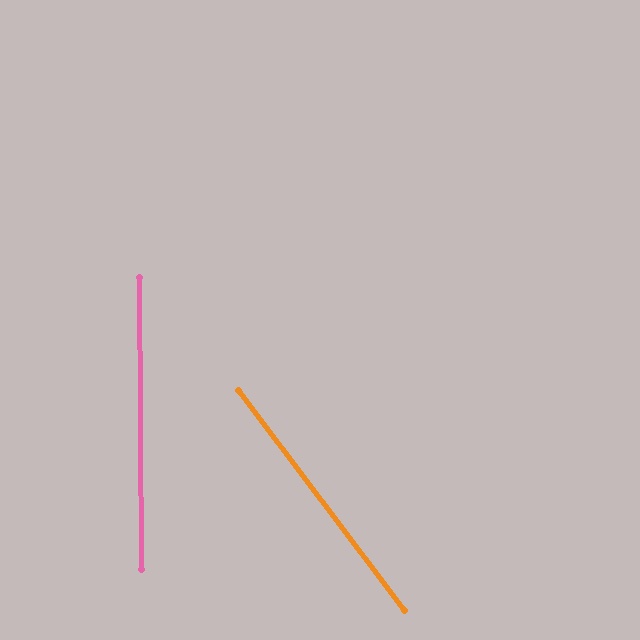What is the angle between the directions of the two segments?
Approximately 37 degrees.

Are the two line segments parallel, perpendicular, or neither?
Neither parallel nor perpendicular — they differ by about 37°.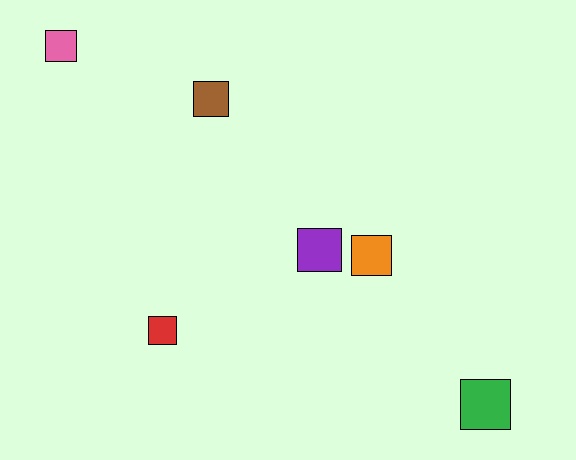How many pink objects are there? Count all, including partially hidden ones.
There is 1 pink object.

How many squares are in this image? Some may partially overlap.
There are 6 squares.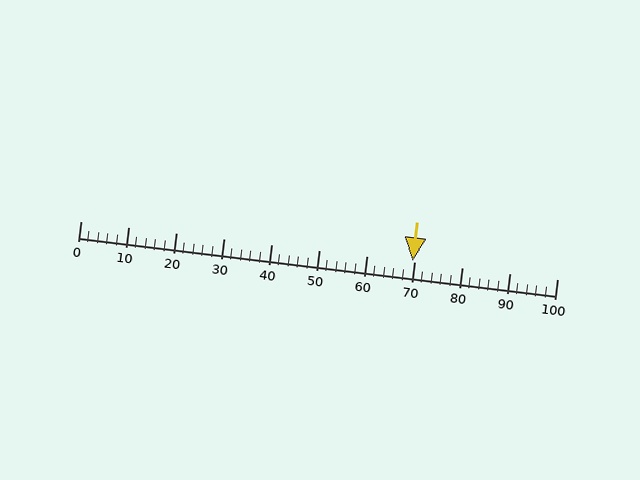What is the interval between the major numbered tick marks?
The major tick marks are spaced 10 units apart.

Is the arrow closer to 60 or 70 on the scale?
The arrow is closer to 70.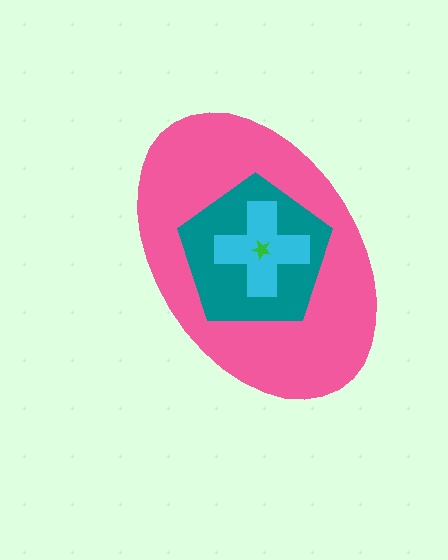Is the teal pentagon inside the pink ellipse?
Yes.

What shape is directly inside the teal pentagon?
The cyan cross.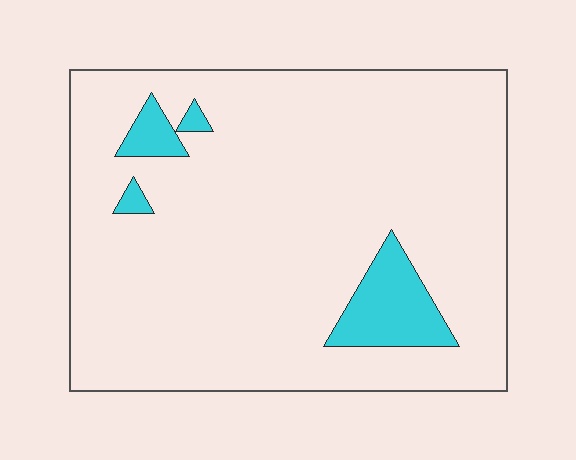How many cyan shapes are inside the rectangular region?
4.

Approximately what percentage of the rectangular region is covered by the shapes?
Approximately 10%.